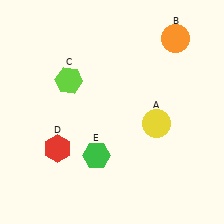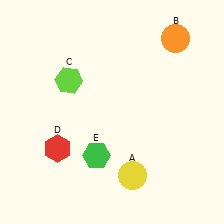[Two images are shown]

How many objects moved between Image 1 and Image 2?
1 object moved between the two images.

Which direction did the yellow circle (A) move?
The yellow circle (A) moved down.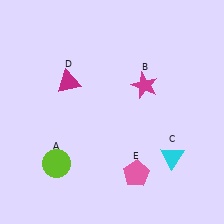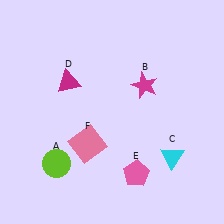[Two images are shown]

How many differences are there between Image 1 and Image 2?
There is 1 difference between the two images.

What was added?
A pink square (F) was added in Image 2.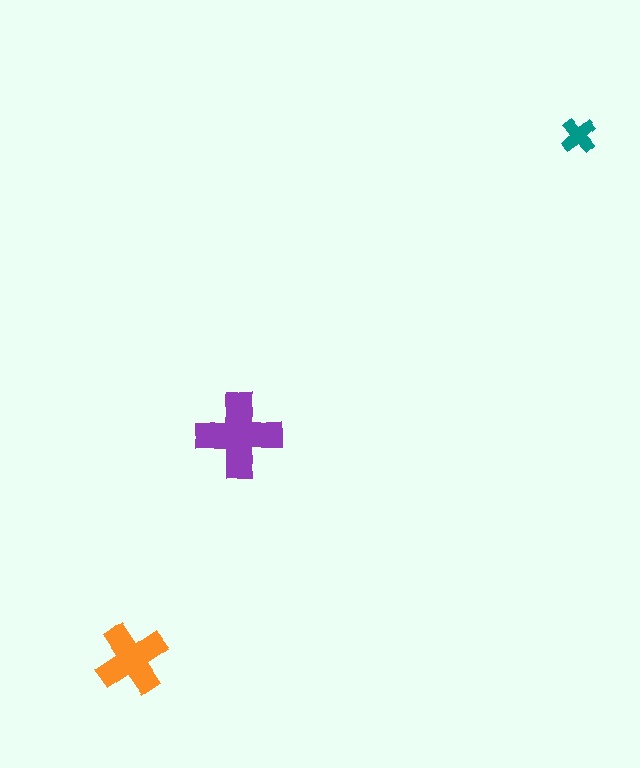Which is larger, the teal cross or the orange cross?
The orange one.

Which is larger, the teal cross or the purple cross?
The purple one.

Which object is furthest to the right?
The teal cross is rightmost.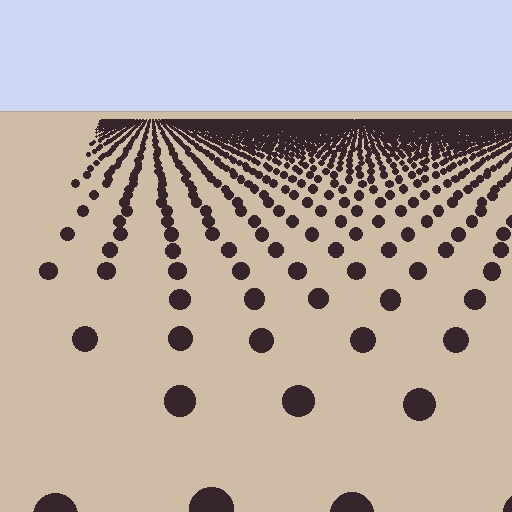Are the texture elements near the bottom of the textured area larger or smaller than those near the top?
Larger. Near the bottom, elements are closer to the viewer and appear at a bigger on-screen size.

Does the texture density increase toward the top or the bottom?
Density increases toward the top.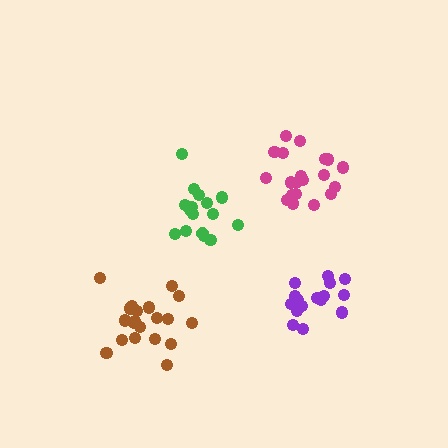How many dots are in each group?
Group 1: 16 dots, Group 2: 16 dots, Group 3: 20 dots, Group 4: 20 dots (72 total).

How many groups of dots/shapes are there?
There are 4 groups.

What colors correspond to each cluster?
The clusters are colored: green, purple, brown, magenta.